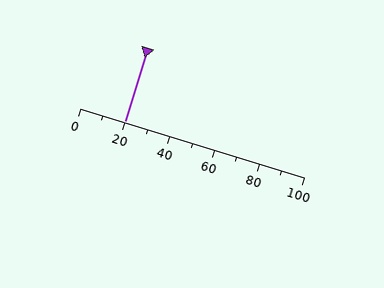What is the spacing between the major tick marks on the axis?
The major ticks are spaced 20 apart.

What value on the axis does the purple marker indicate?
The marker indicates approximately 20.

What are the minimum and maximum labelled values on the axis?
The axis runs from 0 to 100.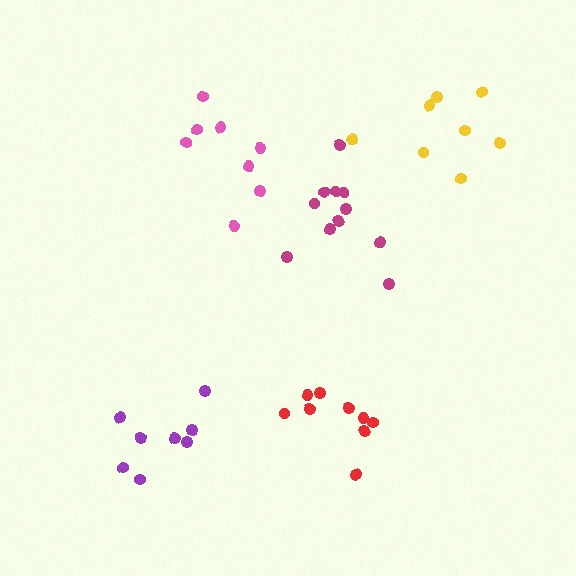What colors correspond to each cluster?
The clusters are colored: purple, red, yellow, pink, magenta.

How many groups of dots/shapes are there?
There are 5 groups.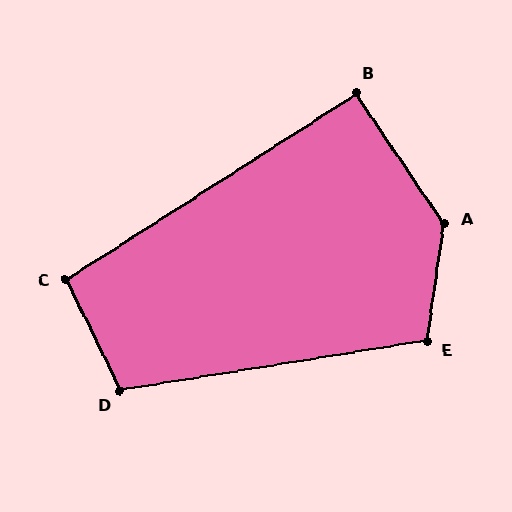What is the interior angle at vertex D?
Approximately 107 degrees (obtuse).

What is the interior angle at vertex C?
Approximately 97 degrees (obtuse).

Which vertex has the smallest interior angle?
B, at approximately 91 degrees.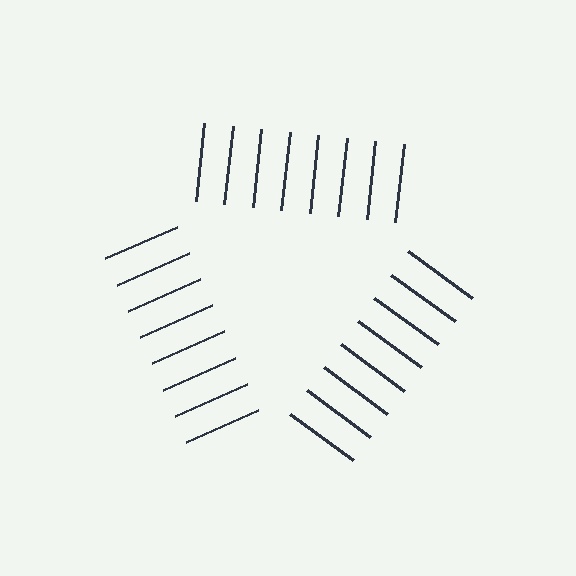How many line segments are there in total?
24 — 8 along each of the 3 edges.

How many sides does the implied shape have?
3 sides — the line-ends trace a triangle.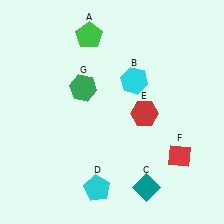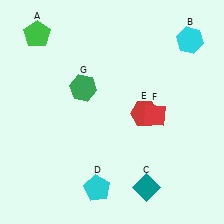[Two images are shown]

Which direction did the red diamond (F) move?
The red diamond (F) moved up.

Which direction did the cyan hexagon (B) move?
The cyan hexagon (B) moved right.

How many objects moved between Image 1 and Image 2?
3 objects moved between the two images.